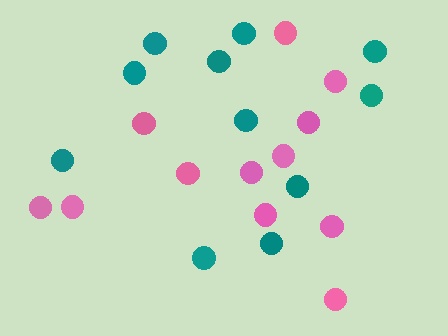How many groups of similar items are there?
There are 2 groups: one group of teal circles (11) and one group of pink circles (12).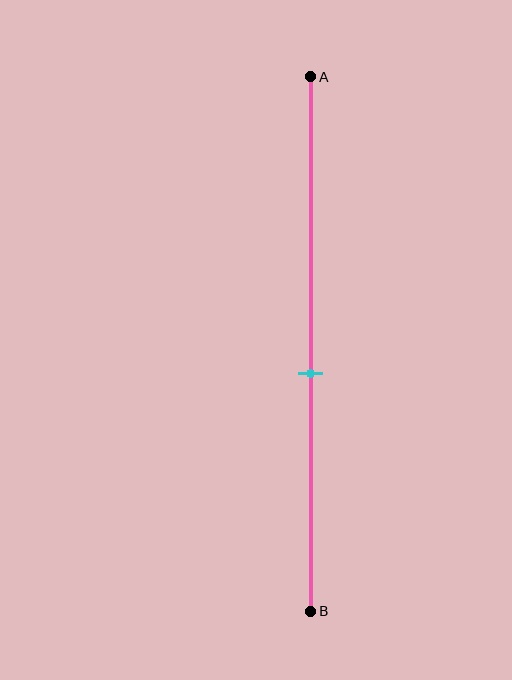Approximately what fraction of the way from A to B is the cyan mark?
The cyan mark is approximately 55% of the way from A to B.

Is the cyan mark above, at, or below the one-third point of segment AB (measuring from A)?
The cyan mark is below the one-third point of segment AB.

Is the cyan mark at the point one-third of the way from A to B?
No, the mark is at about 55% from A, not at the 33% one-third point.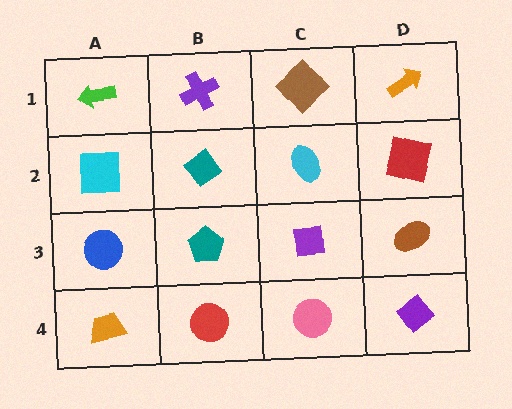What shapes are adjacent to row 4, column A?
A blue circle (row 3, column A), a red circle (row 4, column B).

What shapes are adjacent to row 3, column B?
A teal diamond (row 2, column B), a red circle (row 4, column B), a blue circle (row 3, column A), a purple square (row 3, column C).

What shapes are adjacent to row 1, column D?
A red square (row 2, column D), a brown diamond (row 1, column C).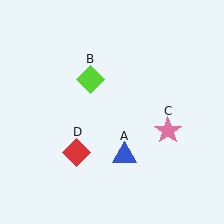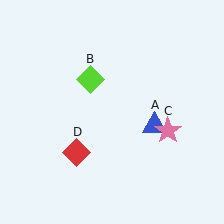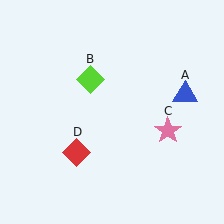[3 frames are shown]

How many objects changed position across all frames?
1 object changed position: blue triangle (object A).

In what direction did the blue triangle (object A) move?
The blue triangle (object A) moved up and to the right.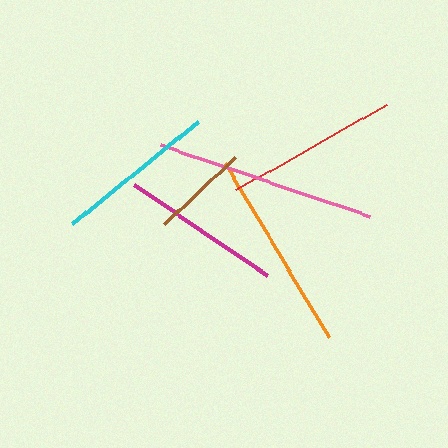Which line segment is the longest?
The pink line is the longest at approximately 222 pixels.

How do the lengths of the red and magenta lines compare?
The red and magenta lines are approximately the same length.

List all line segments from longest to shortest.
From longest to shortest: pink, orange, red, cyan, magenta, brown.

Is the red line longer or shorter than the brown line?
The red line is longer than the brown line.